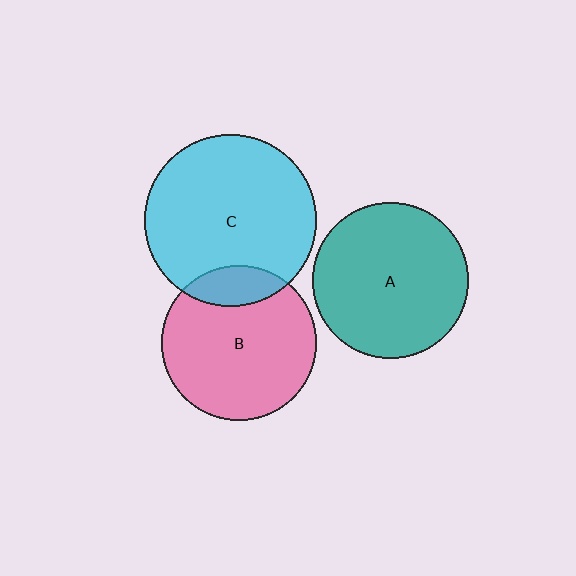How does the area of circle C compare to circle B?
Approximately 1.2 times.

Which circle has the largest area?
Circle C (cyan).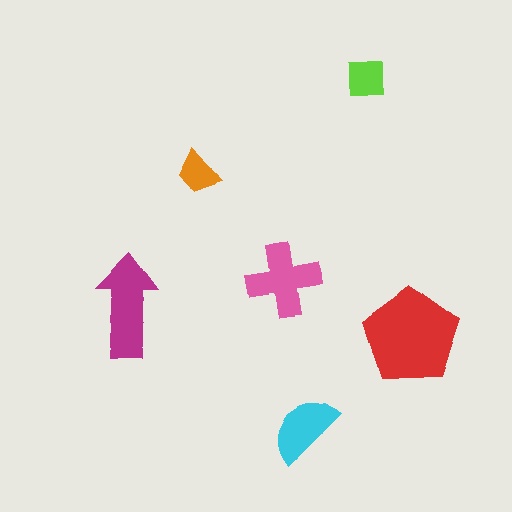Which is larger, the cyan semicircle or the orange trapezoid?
The cyan semicircle.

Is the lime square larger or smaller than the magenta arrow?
Smaller.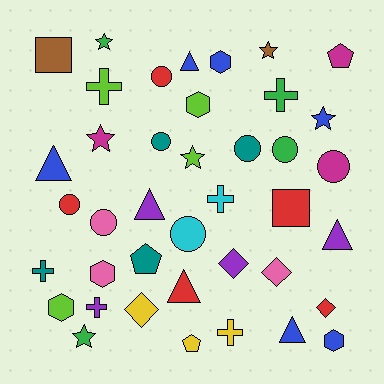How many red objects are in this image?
There are 5 red objects.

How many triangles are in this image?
There are 6 triangles.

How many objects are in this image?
There are 40 objects.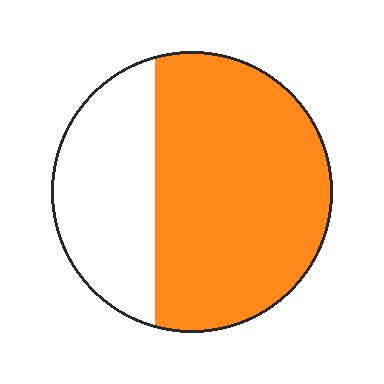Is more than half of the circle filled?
Yes.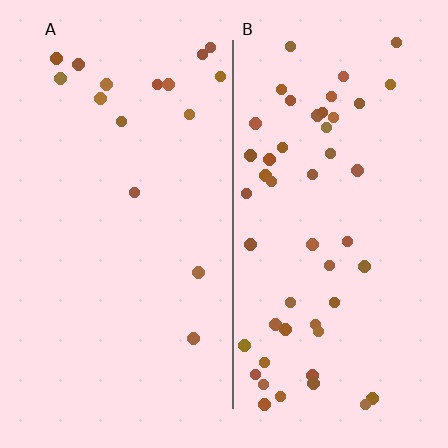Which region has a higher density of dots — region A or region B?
B (the right).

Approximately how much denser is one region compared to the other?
Approximately 3.1× — region B over region A.